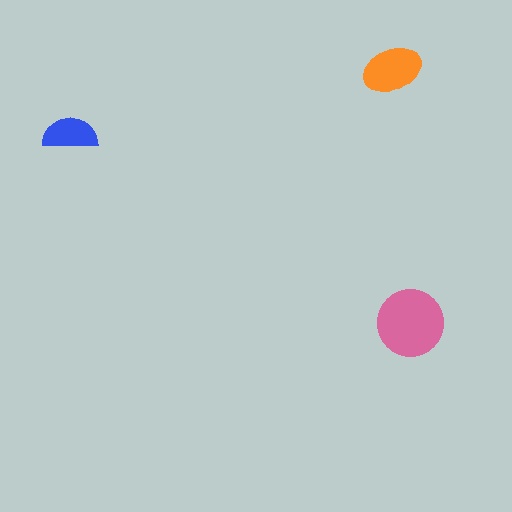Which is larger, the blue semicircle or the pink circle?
The pink circle.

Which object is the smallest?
The blue semicircle.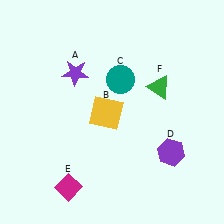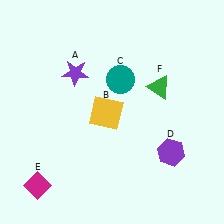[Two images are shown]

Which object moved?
The magenta diamond (E) moved left.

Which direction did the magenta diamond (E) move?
The magenta diamond (E) moved left.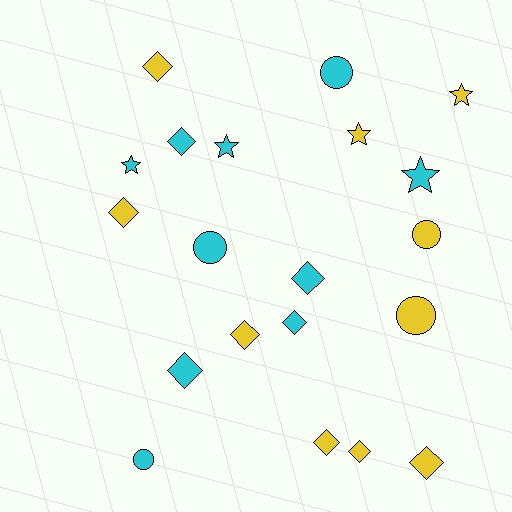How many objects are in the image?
There are 20 objects.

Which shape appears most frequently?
Diamond, with 10 objects.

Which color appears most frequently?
Yellow, with 10 objects.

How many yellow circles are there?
There are 2 yellow circles.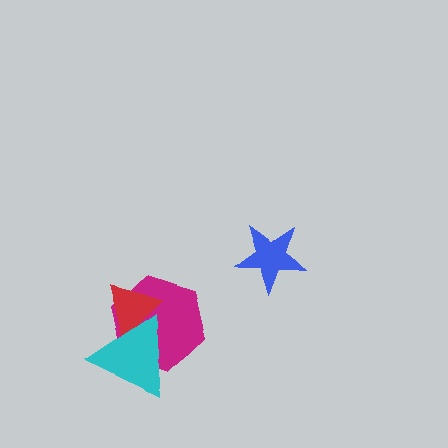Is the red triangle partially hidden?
Yes, it is partially covered by another shape.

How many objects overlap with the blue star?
0 objects overlap with the blue star.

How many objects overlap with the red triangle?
2 objects overlap with the red triangle.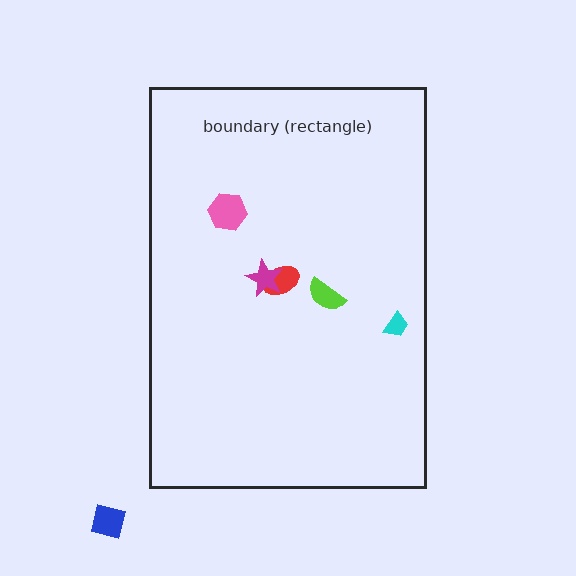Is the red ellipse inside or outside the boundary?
Inside.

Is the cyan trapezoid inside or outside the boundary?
Inside.